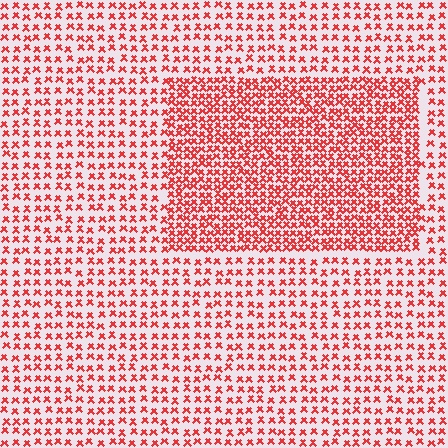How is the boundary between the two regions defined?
The boundary is defined by a change in element density (approximately 2.0x ratio). All elements are the same color, size, and shape.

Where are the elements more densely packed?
The elements are more densely packed inside the rectangle boundary.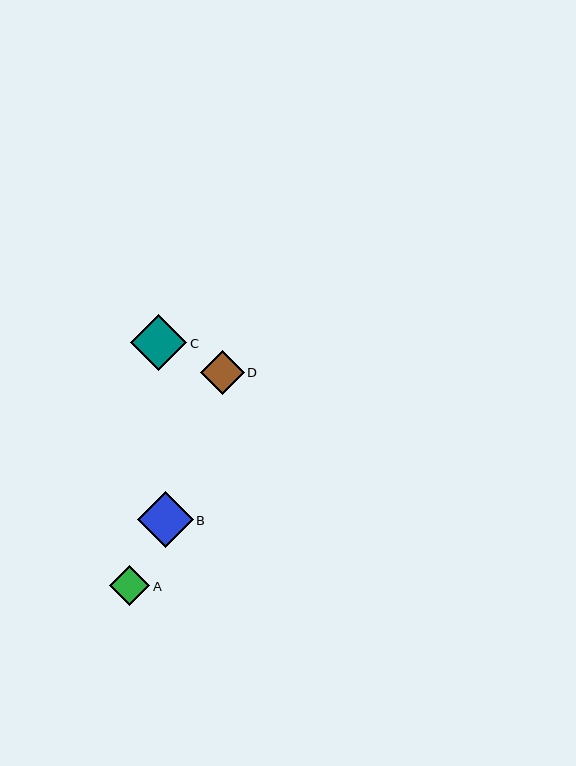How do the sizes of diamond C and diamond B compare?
Diamond C and diamond B are approximately the same size.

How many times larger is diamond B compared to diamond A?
Diamond B is approximately 1.4 times the size of diamond A.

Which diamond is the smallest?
Diamond A is the smallest with a size of approximately 40 pixels.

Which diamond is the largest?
Diamond C is the largest with a size of approximately 56 pixels.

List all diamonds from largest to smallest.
From largest to smallest: C, B, D, A.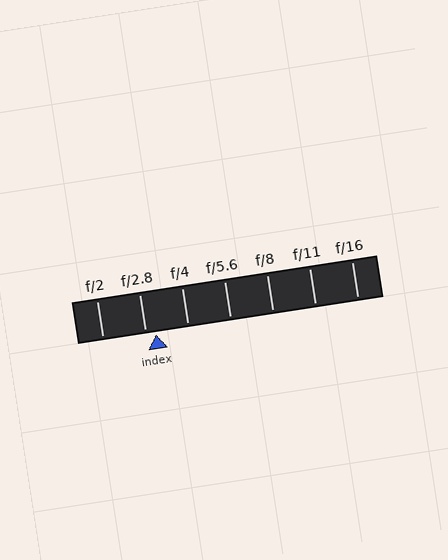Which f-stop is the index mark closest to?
The index mark is closest to f/2.8.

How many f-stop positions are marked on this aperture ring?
There are 7 f-stop positions marked.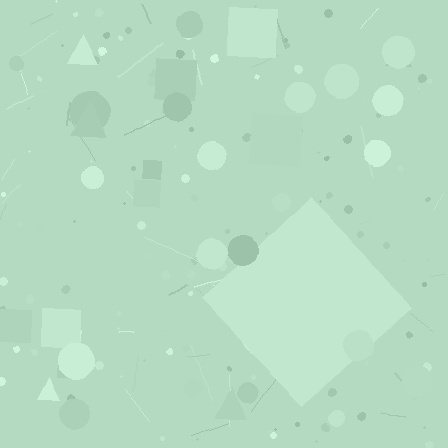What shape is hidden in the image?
A diamond is hidden in the image.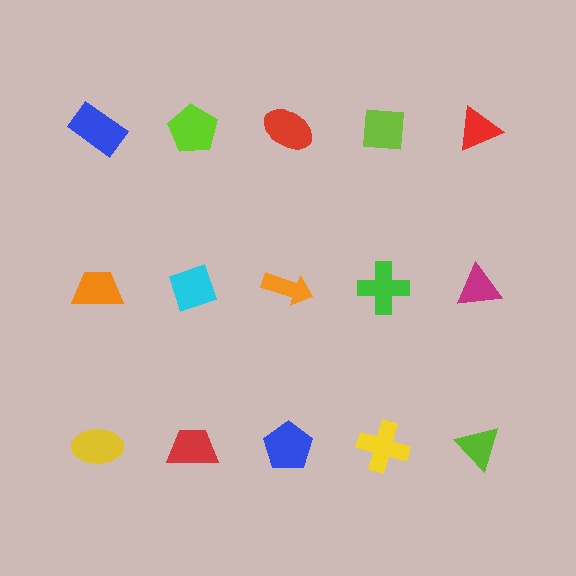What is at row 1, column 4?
A lime square.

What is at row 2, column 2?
A cyan diamond.